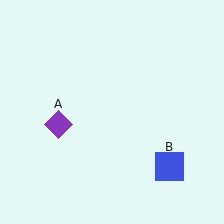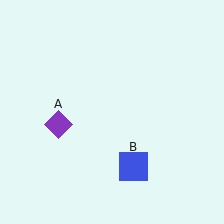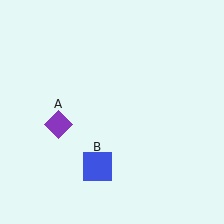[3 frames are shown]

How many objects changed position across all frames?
1 object changed position: blue square (object B).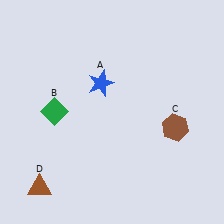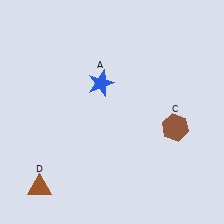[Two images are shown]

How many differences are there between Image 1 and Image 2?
There is 1 difference between the two images.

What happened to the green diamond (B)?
The green diamond (B) was removed in Image 2. It was in the top-left area of Image 1.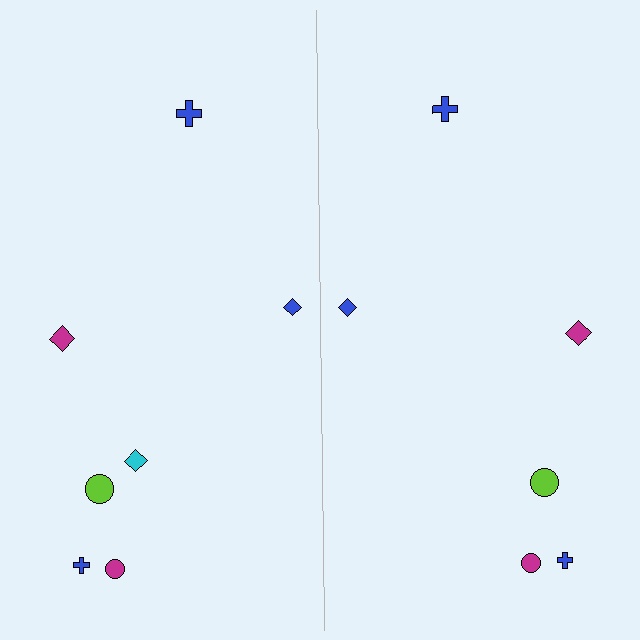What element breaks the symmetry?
A cyan diamond is missing from the right side.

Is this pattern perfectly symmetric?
No, the pattern is not perfectly symmetric. A cyan diamond is missing from the right side.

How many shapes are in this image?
There are 13 shapes in this image.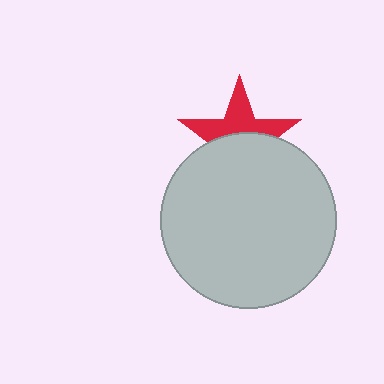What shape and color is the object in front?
The object in front is a light gray circle.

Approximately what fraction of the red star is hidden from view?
Roughly 53% of the red star is hidden behind the light gray circle.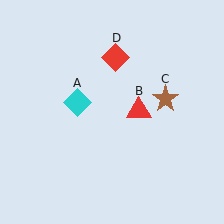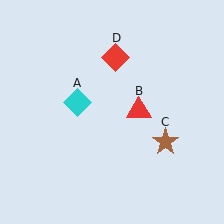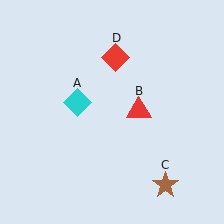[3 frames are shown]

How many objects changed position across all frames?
1 object changed position: brown star (object C).